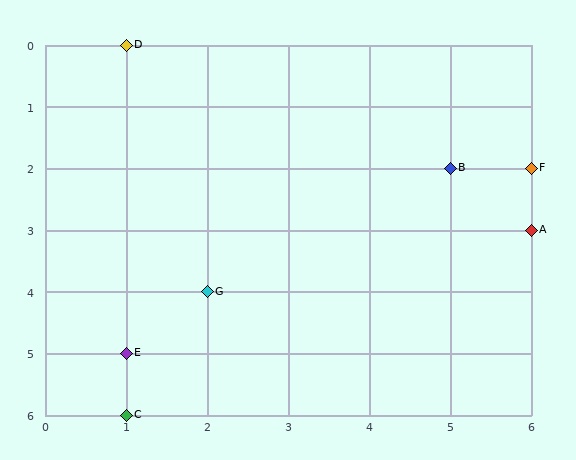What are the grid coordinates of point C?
Point C is at grid coordinates (1, 6).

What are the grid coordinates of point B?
Point B is at grid coordinates (5, 2).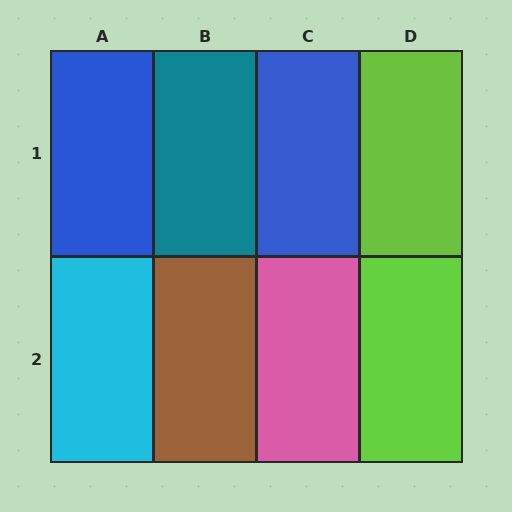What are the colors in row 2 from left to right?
Cyan, brown, pink, lime.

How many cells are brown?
1 cell is brown.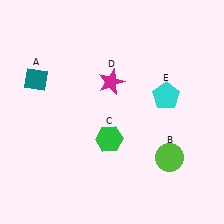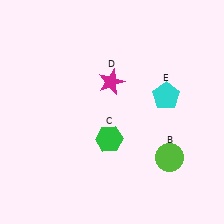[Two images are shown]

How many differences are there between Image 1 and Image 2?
There is 1 difference between the two images.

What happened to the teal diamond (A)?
The teal diamond (A) was removed in Image 2. It was in the top-left area of Image 1.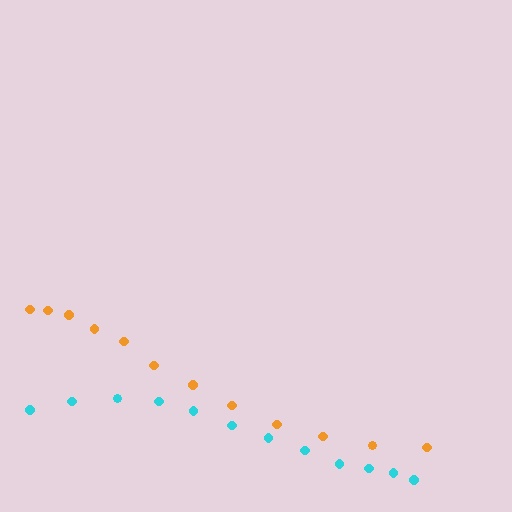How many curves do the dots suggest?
There are 2 distinct paths.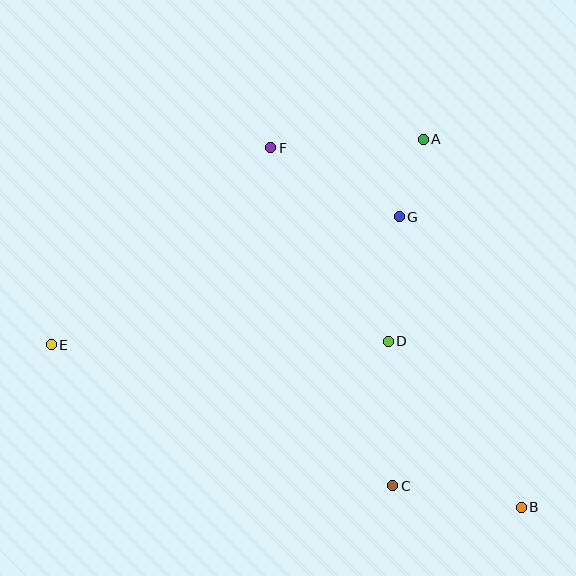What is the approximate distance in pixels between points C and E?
The distance between C and E is approximately 369 pixels.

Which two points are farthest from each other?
Points B and E are farthest from each other.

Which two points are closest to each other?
Points A and G are closest to each other.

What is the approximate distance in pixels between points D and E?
The distance between D and E is approximately 337 pixels.